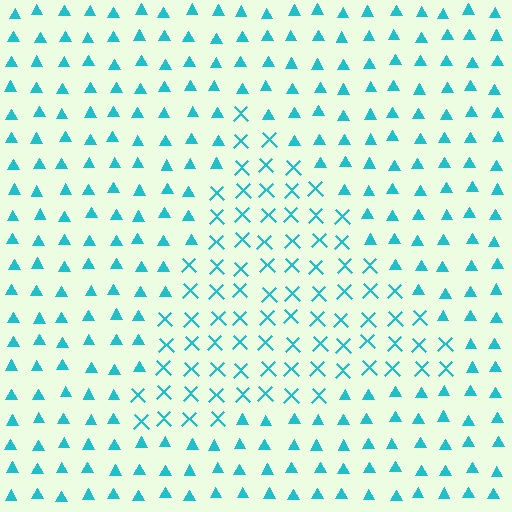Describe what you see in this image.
The image is filled with small cyan elements arranged in a uniform grid. A triangle-shaped region contains X marks, while the surrounding area contains triangles. The boundary is defined purely by the change in element shape.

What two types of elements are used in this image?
The image uses X marks inside the triangle region and triangles outside it.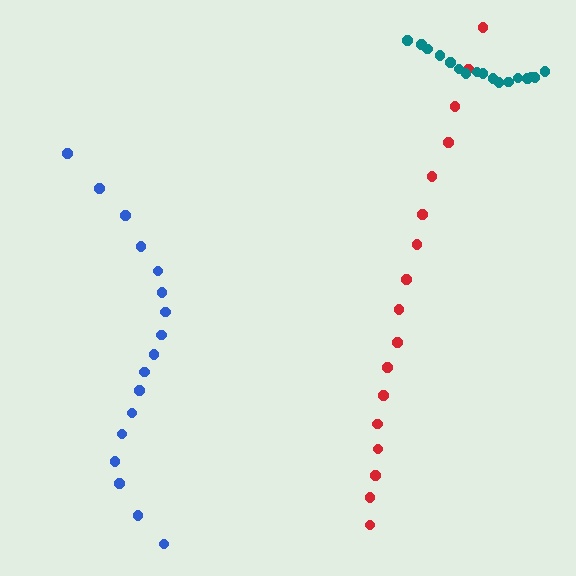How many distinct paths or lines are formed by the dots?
There are 3 distinct paths.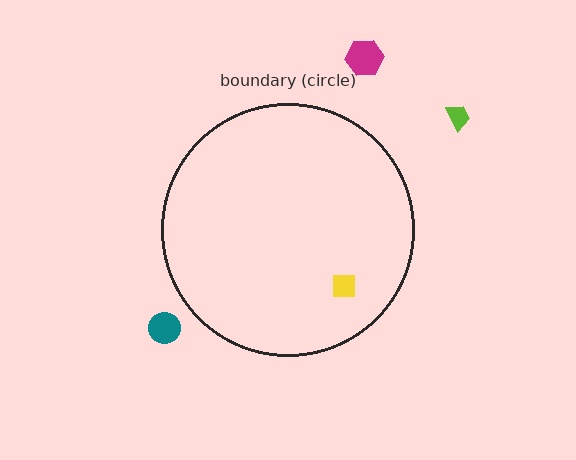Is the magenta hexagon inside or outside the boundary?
Outside.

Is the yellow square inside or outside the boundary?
Inside.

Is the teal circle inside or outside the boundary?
Outside.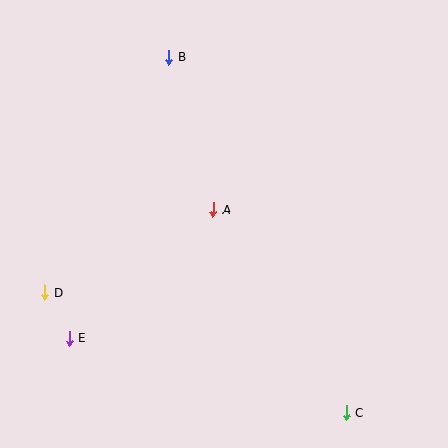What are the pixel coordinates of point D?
Point D is at (45, 292).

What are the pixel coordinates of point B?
Point B is at (169, 57).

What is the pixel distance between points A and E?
The distance between A and E is 193 pixels.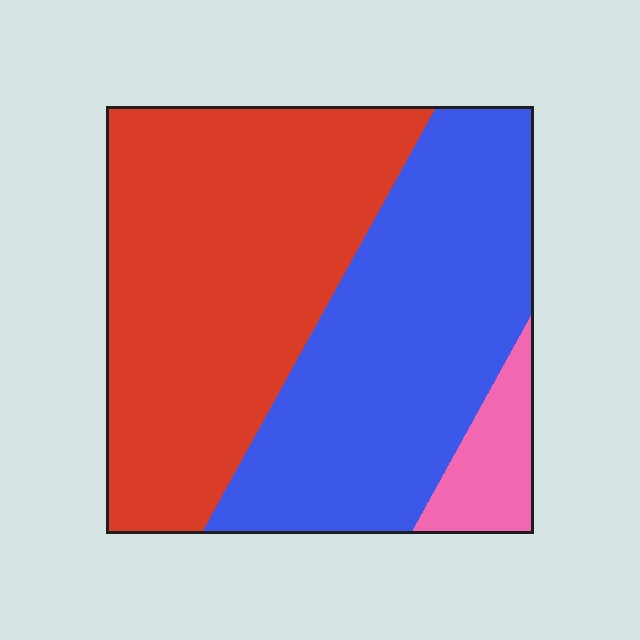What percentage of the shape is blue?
Blue covers around 45% of the shape.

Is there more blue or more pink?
Blue.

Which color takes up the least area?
Pink, at roughly 10%.